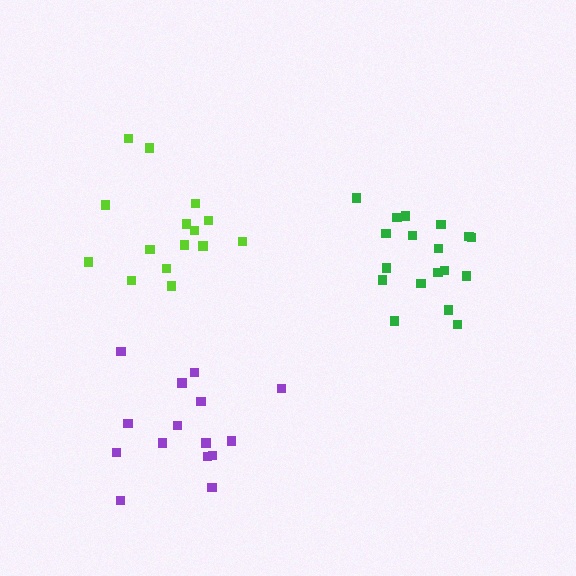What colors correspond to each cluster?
The clusters are colored: lime, purple, green.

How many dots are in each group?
Group 1: 15 dots, Group 2: 15 dots, Group 3: 18 dots (48 total).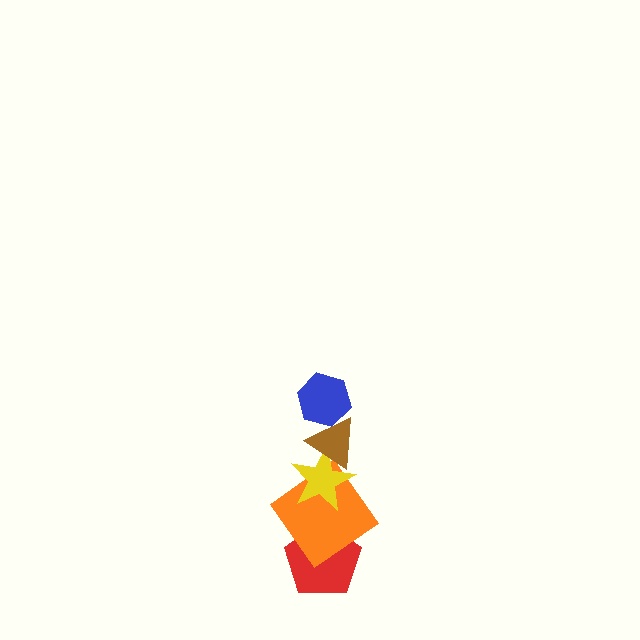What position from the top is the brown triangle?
The brown triangle is 2nd from the top.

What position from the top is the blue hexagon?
The blue hexagon is 1st from the top.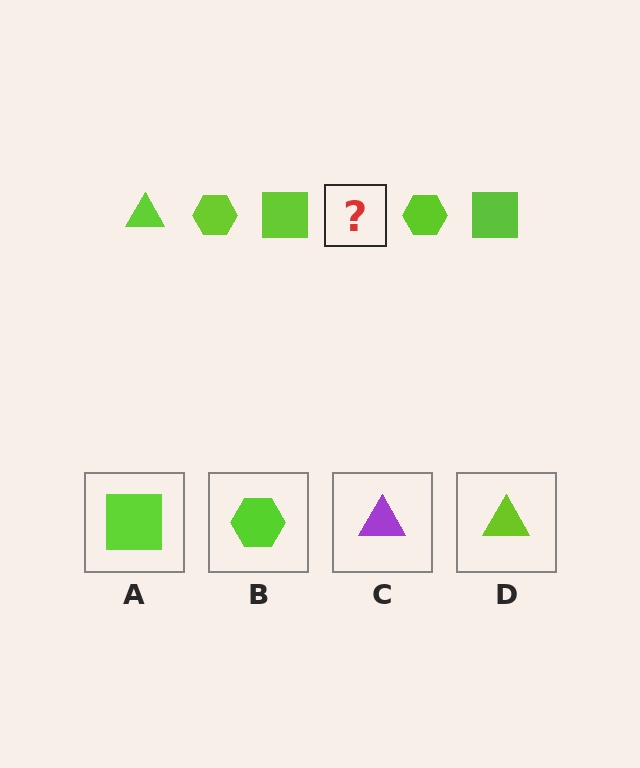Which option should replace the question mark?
Option D.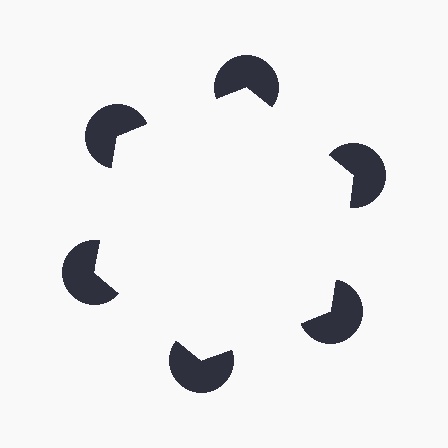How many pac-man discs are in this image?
There are 6 — one at each vertex of the illusory hexagon.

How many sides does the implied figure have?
6 sides.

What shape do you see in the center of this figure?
An illusory hexagon — its edges are inferred from the aligned wedge cuts in the pac-man discs, not physically drawn.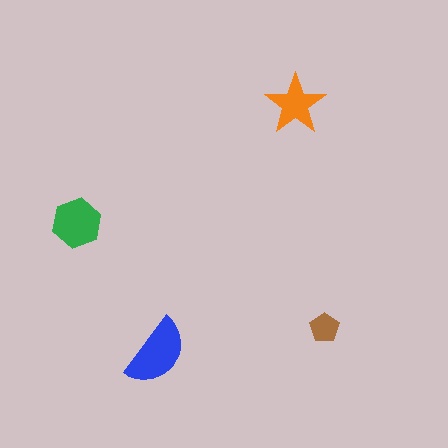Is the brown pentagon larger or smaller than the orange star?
Smaller.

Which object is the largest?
The blue semicircle.